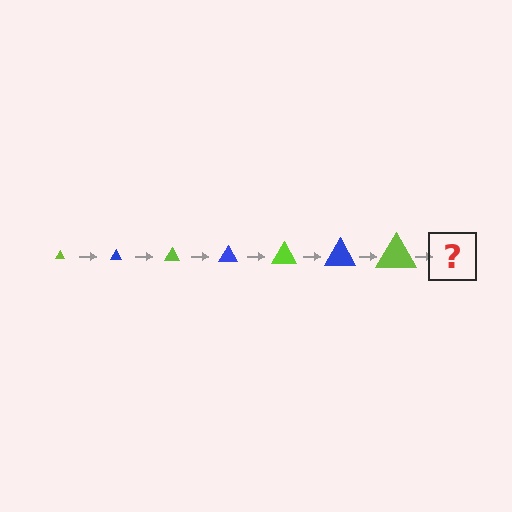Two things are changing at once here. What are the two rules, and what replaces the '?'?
The two rules are that the triangle grows larger each step and the color cycles through lime and blue. The '?' should be a blue triangle, larger than the previous one.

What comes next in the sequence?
The next element should be a blue triangle, larger than the previous one.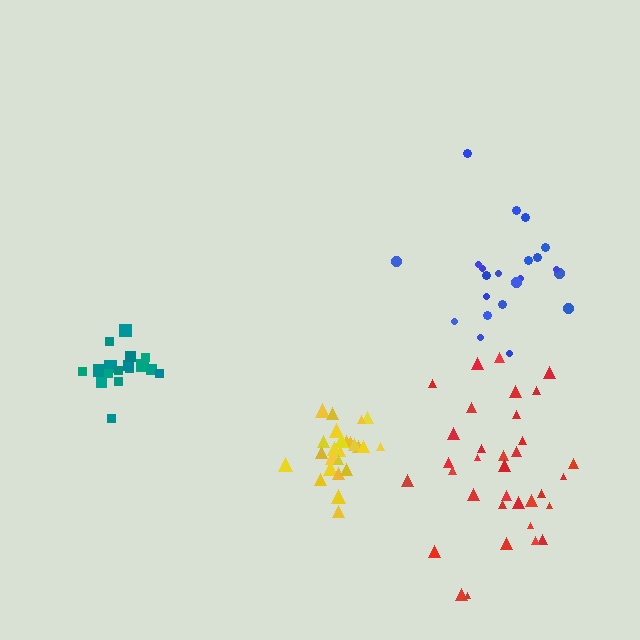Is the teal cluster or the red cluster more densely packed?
Teal.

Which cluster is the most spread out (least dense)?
Red.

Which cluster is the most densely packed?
Yellow.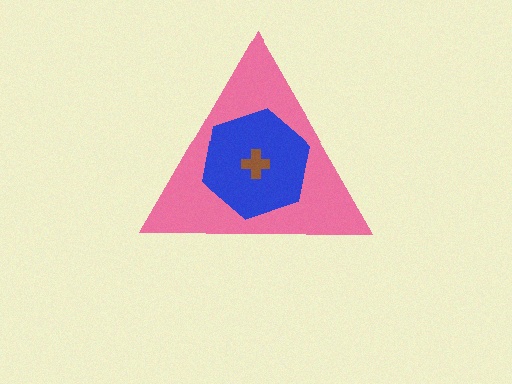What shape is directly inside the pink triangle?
The blue hexagon.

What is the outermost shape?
The pink triangle.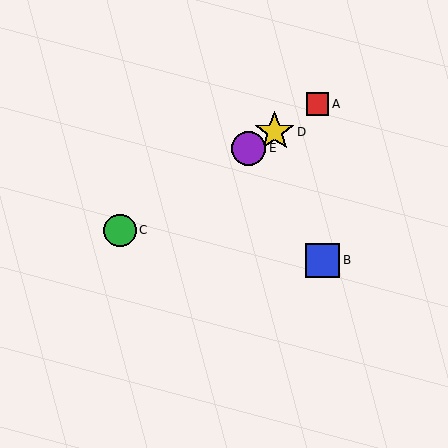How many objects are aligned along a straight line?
4 objects (A, C, D, E) are aligned along a straight line.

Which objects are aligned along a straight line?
Objects A, C, D, E are aligned along a straight line.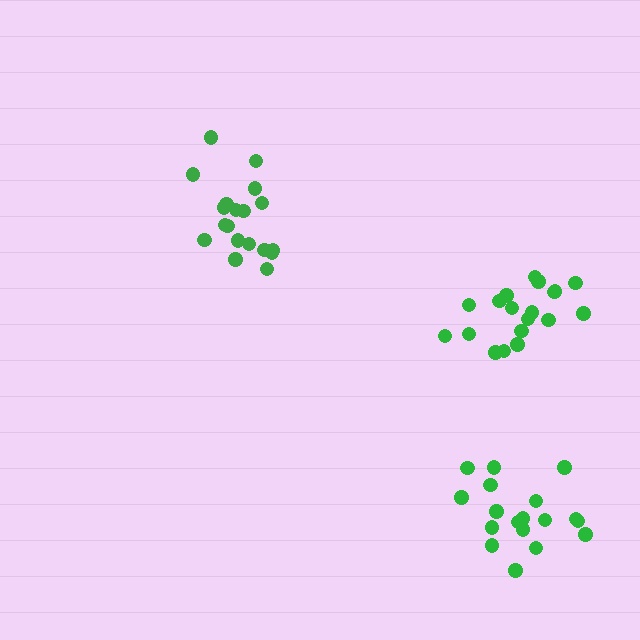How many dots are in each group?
Group 1: 19 dots, Group 2: 18 dots, Group 3: 19 dots (56 total).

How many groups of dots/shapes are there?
There are 3 groups.